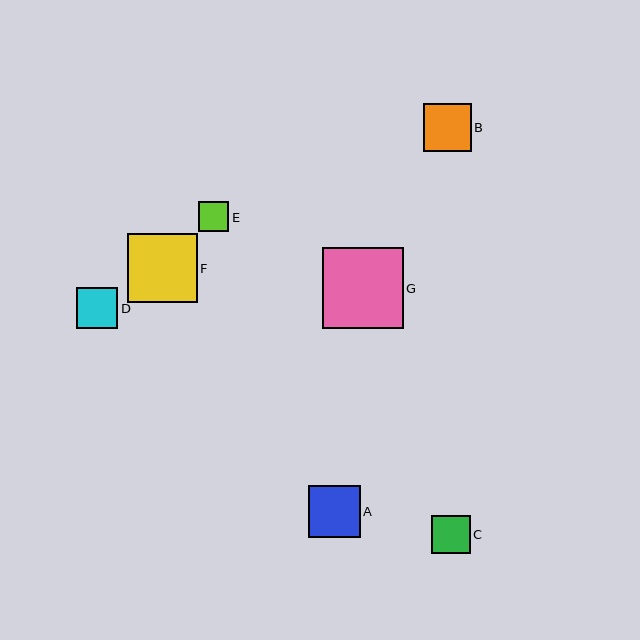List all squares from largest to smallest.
From largest to smallest: G, F, A, B, D, C, E.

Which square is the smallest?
Square E is the smallest with a size of approximately 30 pixels.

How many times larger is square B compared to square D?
Square B is approximately 1.2 times the size of square D.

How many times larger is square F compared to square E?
Square F is approximately 2.3 times the size of square E.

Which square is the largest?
Square G is the largest with a size of approximately 81 pixels.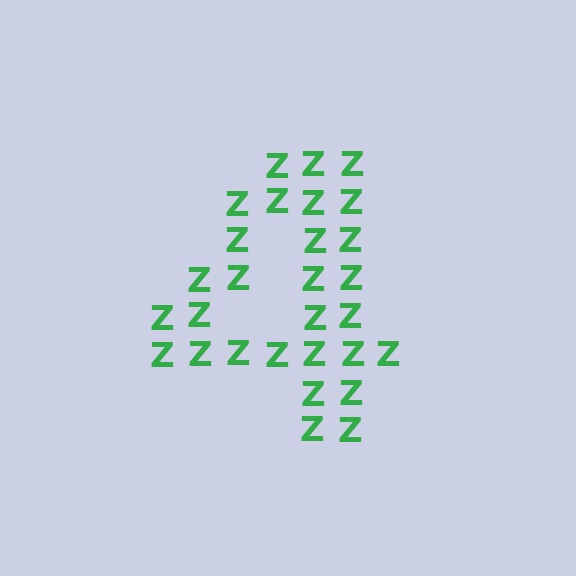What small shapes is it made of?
It is made of small letter Z's.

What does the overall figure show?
The overall figure shows the digit 4.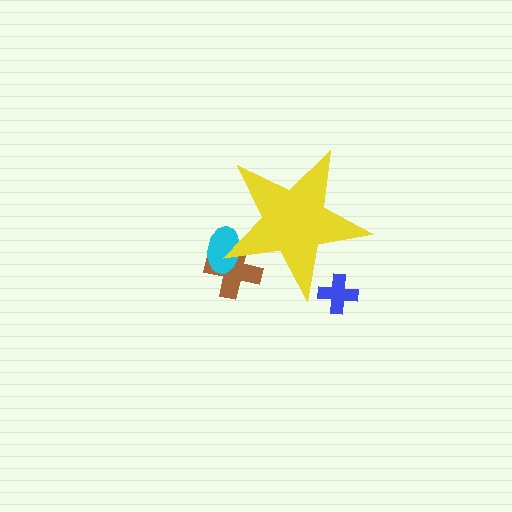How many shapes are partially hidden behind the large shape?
3 shapes are partially hidden.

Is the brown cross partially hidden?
Yes, the brown cross is partially hidden behind the yellow star.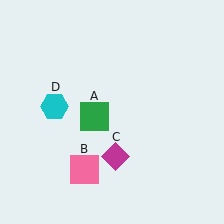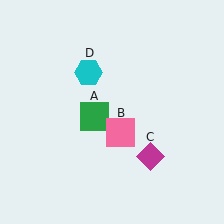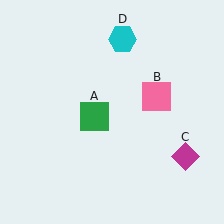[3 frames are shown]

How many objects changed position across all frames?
3 objects changed position: pink square (object B), magenta diamond (object C), cyan hexagon (object D).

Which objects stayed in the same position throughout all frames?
Green square (object A) remained stationary.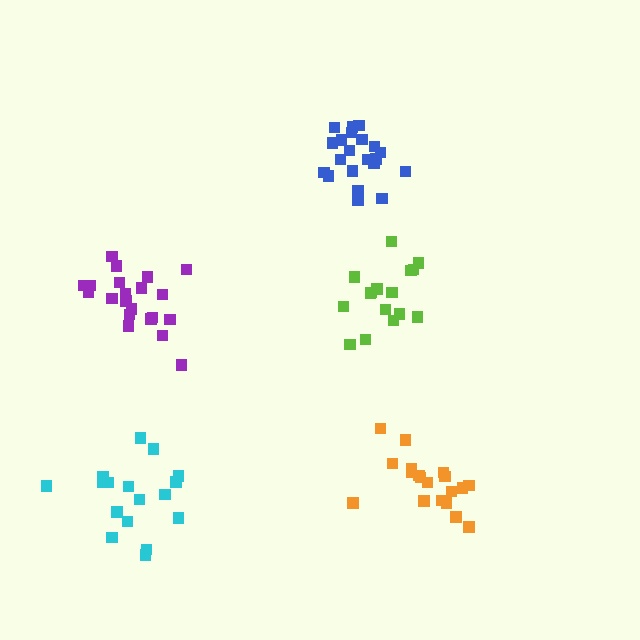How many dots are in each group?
Group 1: 21 dots, Group 2: 19 dots, Group 3: 16 dots, Group 4: 17 dots, Group 5: 21 dots (94 total).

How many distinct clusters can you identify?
There are 5 distinct clusters.